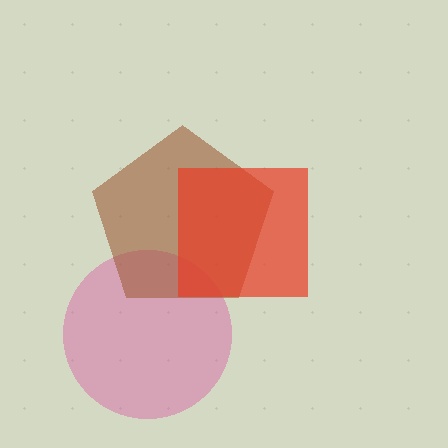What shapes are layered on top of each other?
The layered shapes are: a pink circle, a brown pentagon, a red square.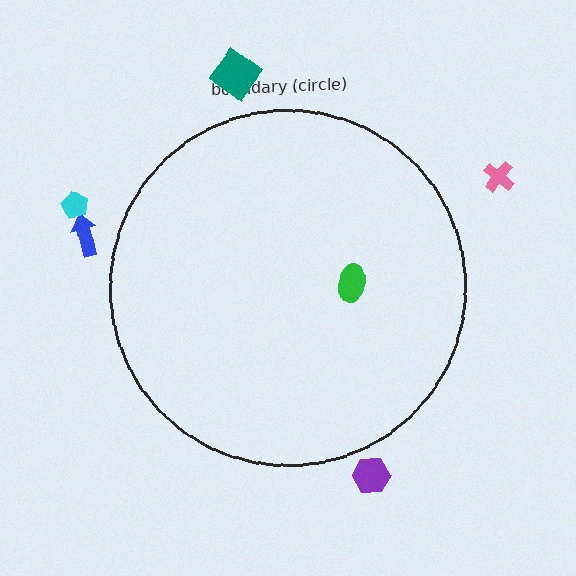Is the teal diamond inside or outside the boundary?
Outside.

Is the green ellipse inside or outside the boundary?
Inside.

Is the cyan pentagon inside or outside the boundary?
Outside.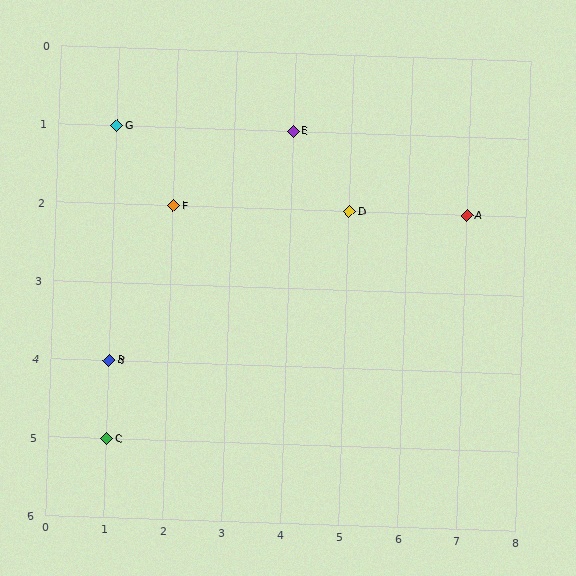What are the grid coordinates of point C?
Point C is at grid coordinates (1, 5).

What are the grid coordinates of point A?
Point A is at grid coordinates (7, 2).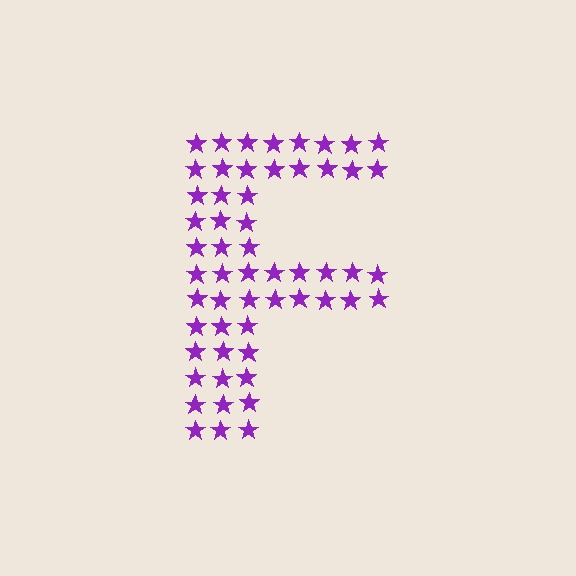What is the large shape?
The large shape is the letter F.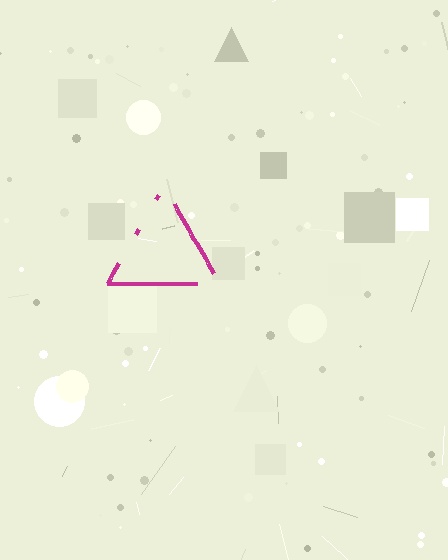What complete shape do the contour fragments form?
The contour fragments form a triangle.